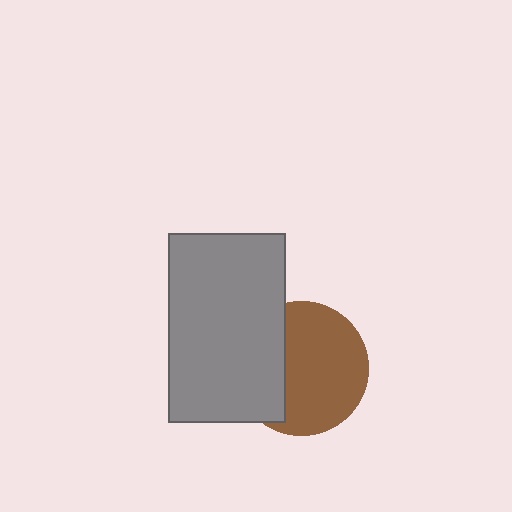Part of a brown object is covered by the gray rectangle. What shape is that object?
It is a circle.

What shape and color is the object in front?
The object in front is a gray rectangle.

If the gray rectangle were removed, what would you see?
You would see the complete brown circle.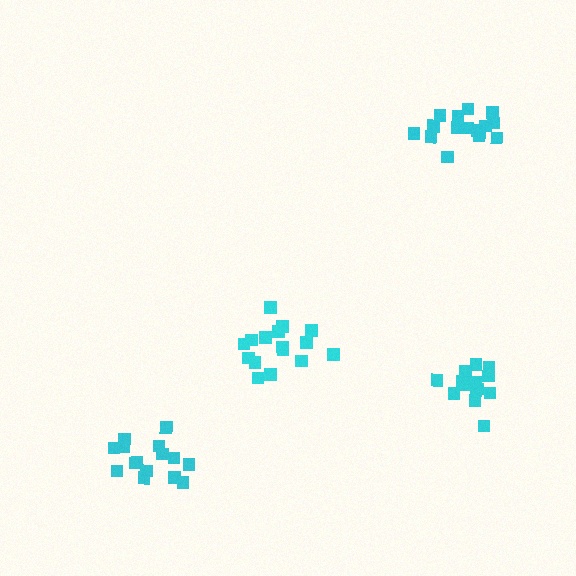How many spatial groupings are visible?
There are 4 spatial groupings.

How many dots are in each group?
Group 1: 17 dots, Group 2: 17 dots, Group 3: 16 dots, Group 4: 15 dots (65 total).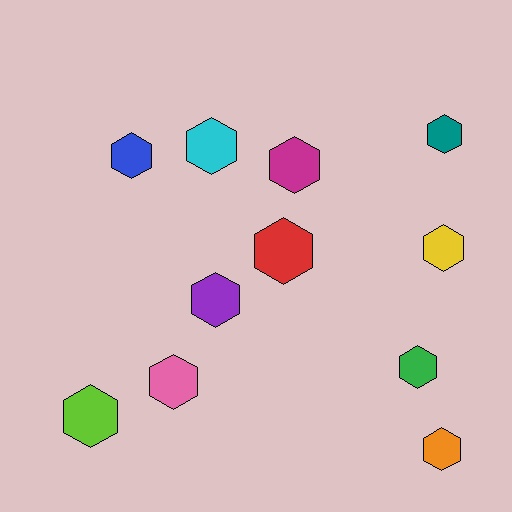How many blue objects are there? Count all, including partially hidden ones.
There is 1 blue object.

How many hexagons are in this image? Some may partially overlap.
There are 11 hexagons.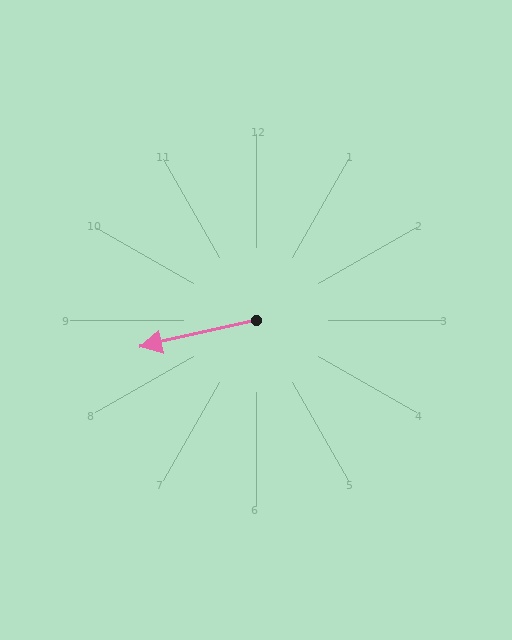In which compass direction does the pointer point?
West.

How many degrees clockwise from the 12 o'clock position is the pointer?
Approximately 257 degrees.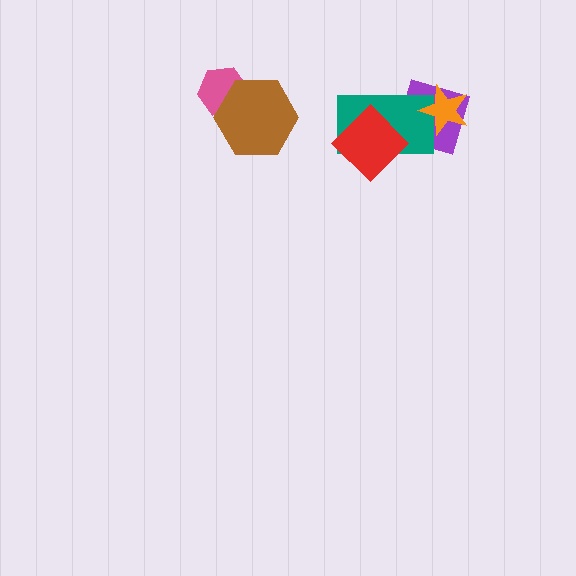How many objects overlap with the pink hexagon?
1 object overlaps with the pink hexagon.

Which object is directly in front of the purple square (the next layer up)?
The teal rectangle is directly in front of the purple square.